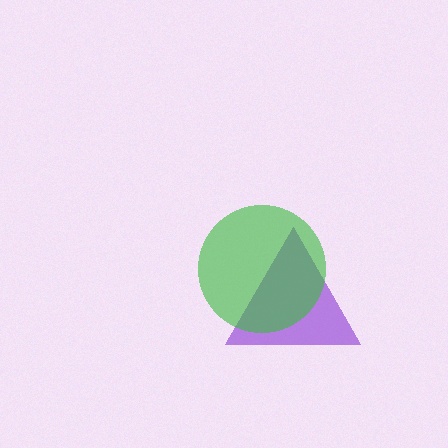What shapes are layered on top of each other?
The layered shapes are: a purple triangle, a green circle.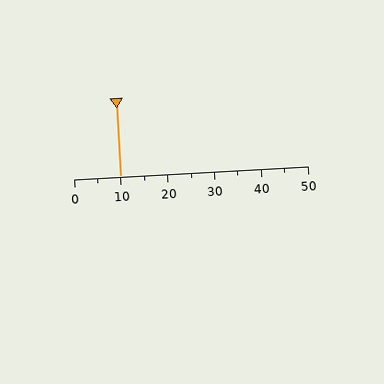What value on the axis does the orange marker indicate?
The marker indicates approximately 10.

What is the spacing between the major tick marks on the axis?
The major ticks are spaced 10 apart.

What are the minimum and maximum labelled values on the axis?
The axis runs from 0 to 50.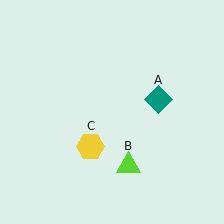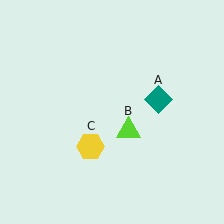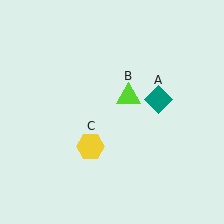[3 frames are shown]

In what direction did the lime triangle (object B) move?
The lime triangle (object B) moved up.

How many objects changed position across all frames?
1 object changed position: lime triangle (object B).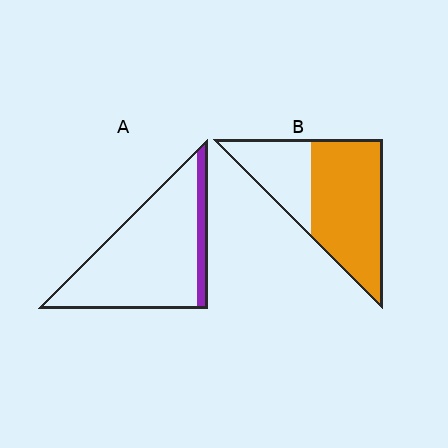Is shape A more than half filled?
No.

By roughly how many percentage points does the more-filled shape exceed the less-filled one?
By roughly 55 percentage points (B over A).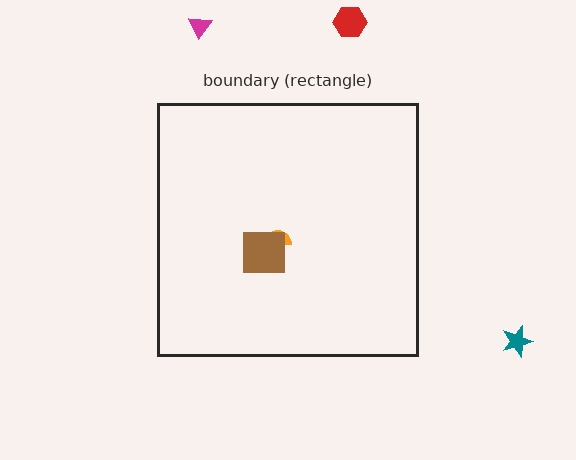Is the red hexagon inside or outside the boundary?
Outside.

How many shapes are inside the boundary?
2 inside, 3 outside.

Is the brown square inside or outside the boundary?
Inside.